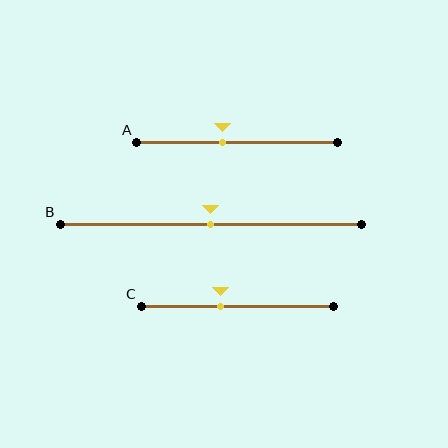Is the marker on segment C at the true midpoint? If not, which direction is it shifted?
No, the marker on segment C is shifted to the left by about 9% of the segment length.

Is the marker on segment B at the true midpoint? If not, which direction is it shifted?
Yes, the marker on segment B is at the true midpoint.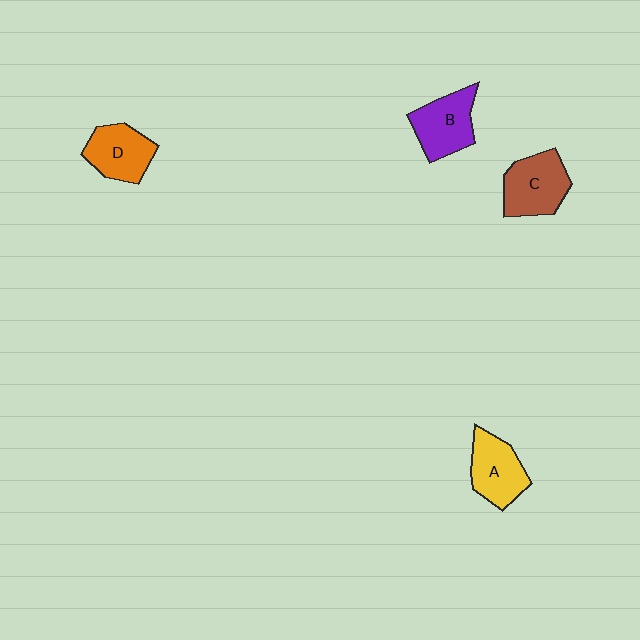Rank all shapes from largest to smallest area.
From largest to smallest: C (brown), B (purple), A (yellow), D (orange).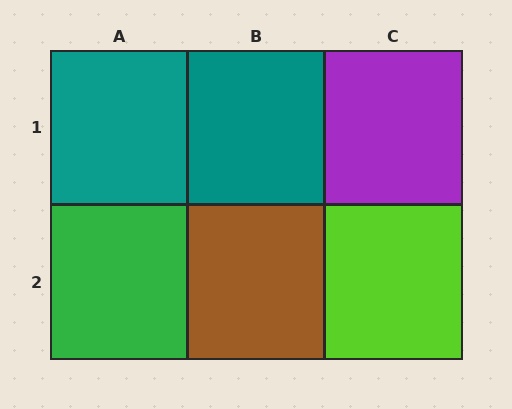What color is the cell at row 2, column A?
Green.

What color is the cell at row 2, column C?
Lime.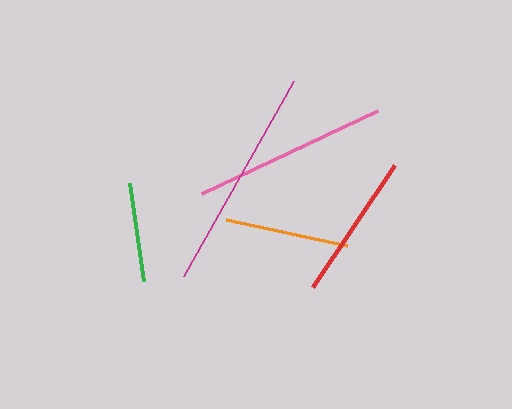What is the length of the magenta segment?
The magenta segment is approximately 225 pixels long.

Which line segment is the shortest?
The green line is the shortest at approximately 99 pixels.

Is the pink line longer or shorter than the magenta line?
The magenta line is longer than the pink line.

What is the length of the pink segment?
The pink segment is approximately 194 pixels long.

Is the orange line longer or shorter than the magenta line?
The magenta line is longer than the orange line.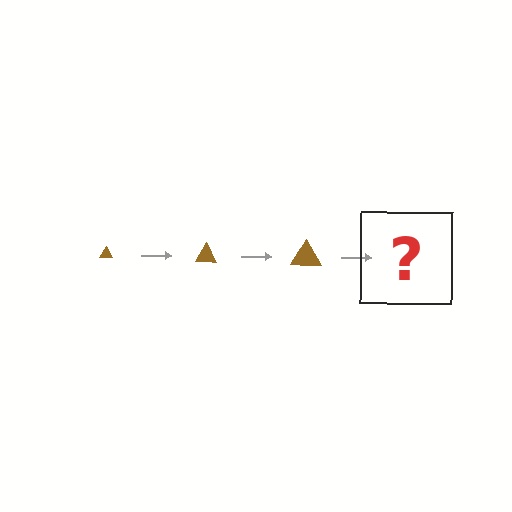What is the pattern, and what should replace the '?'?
The pattern is that the triangle gets progressively larger each step. The '?' should be a brown triangle, larger than the previous one.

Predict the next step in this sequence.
The next step is a brown triangle, larger than the previous one.